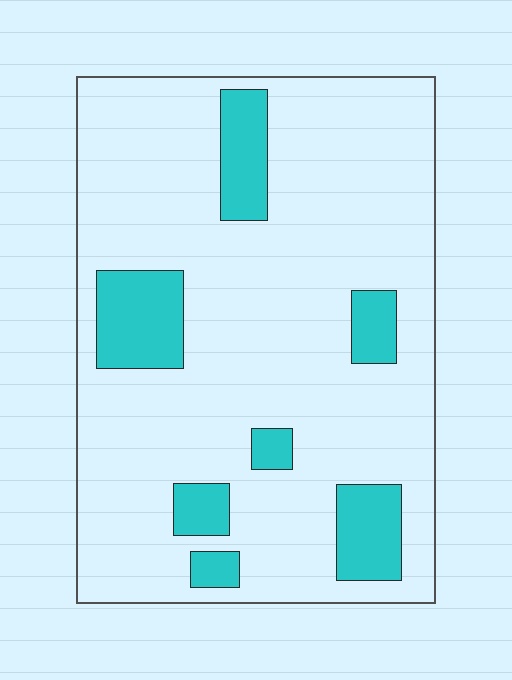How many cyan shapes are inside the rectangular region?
7.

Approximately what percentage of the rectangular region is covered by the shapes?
Approximately 15%.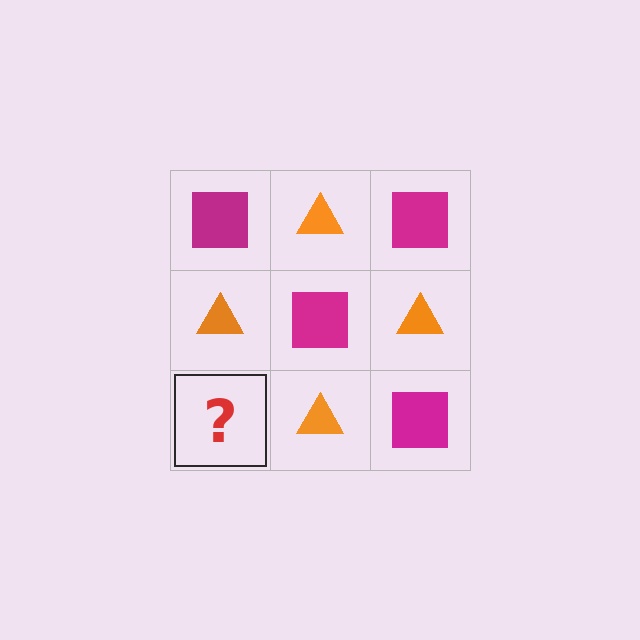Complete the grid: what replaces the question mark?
The question mark should be replaced with a magenta square.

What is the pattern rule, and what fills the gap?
The rule is that it alternates magenta square and orange triangle in a checkerboard pattern. The gap should be filled with a magenta square.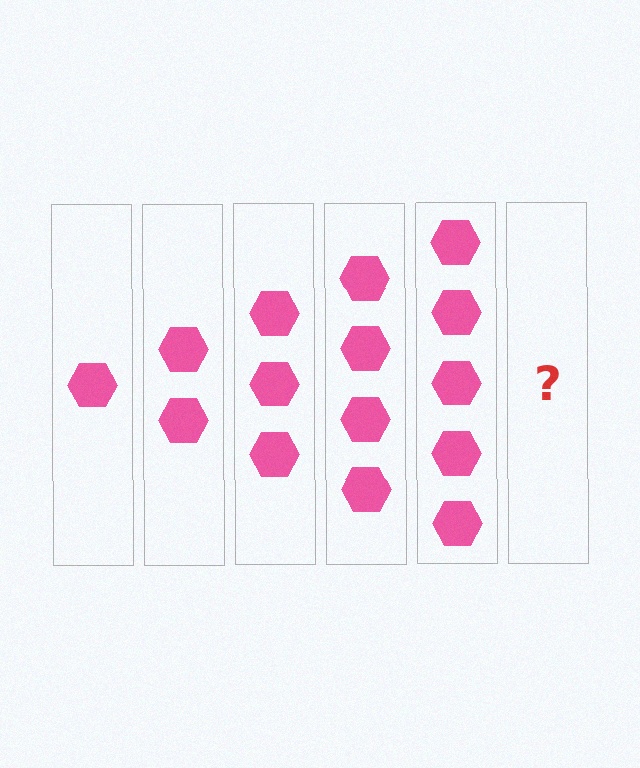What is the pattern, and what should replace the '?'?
The pattern is that each step adds one more hexagon. The '?' should be 6 hexagons.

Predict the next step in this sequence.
The next step is 6 hexagons.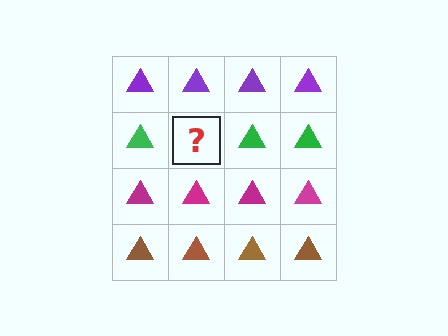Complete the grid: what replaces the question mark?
The question mark should be replaced with a green triangle.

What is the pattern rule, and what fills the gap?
The rule is that each row has a consistent color. The gap should be filled with a green triangle.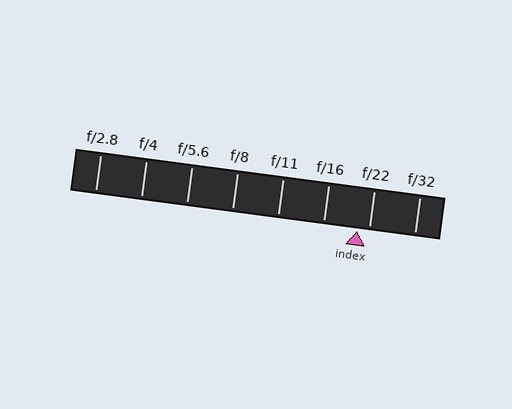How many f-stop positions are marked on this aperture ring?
There are 8 f-stop positions marked.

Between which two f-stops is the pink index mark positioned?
The index mark is between f/16 and f/22.